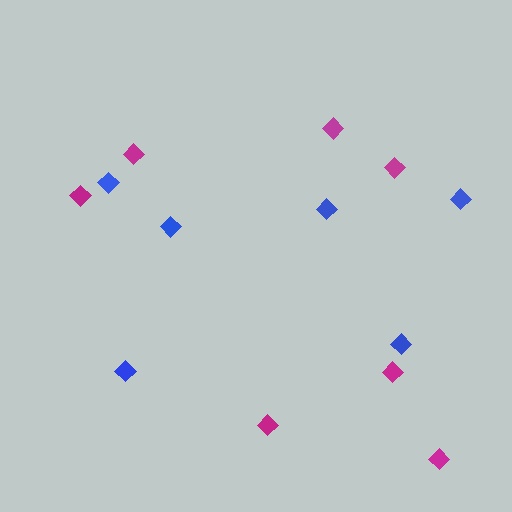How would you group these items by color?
There are 2 groups: one group of blue diamonds (6) and one group of magenta diamonds (7).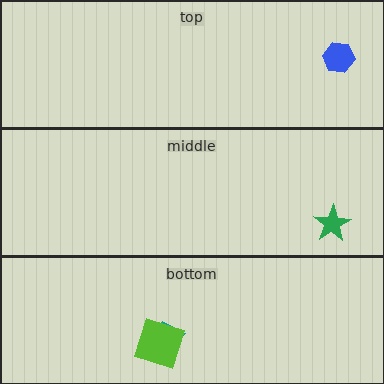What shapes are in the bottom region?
The teal trapezoid, the lime square.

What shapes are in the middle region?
The green star.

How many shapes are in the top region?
1.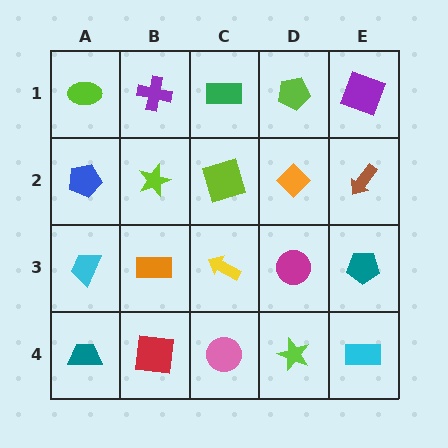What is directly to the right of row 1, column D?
A purple square.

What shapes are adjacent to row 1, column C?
A lime square (row 2, column C), a purple cross (row 1, column B), a lime pentagon (row 1, column D).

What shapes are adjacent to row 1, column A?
A blue pentagon (row 2, column A), a purple cross (row 1, column B).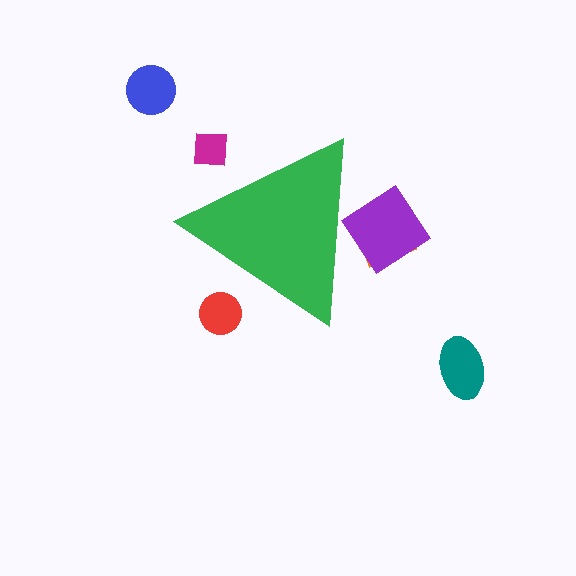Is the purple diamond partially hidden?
Yes, the purple diamond is partially hidden behind the green triangle.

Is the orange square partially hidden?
Yes, the orange square is partially hidden behind the green triangle.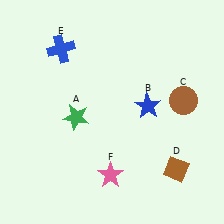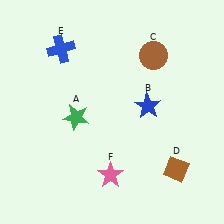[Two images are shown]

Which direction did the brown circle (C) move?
The brown circle (C) moved up.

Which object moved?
The brown circle (C) moved up.